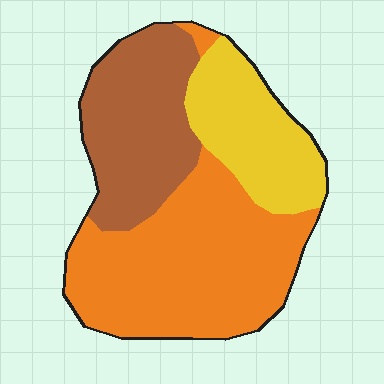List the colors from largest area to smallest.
From largest to smallest: orange, brown, yellow.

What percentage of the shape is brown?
Brown takes up between a quarter and a half of the shape.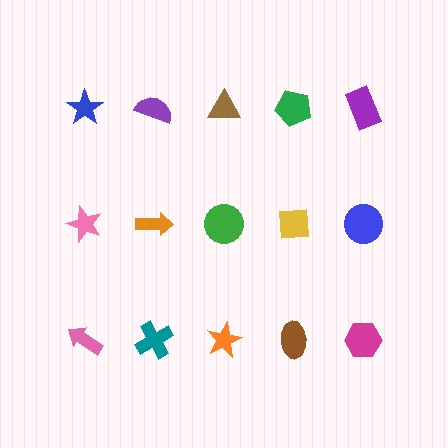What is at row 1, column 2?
A purple semicircle.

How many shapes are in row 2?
5 shapes.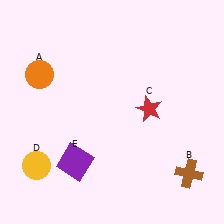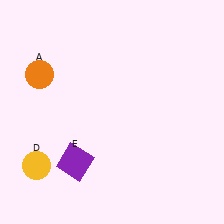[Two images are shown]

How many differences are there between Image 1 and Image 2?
There are 2 differences between the two images.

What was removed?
The brown cross (B), the red star (C) were removed in Image 2.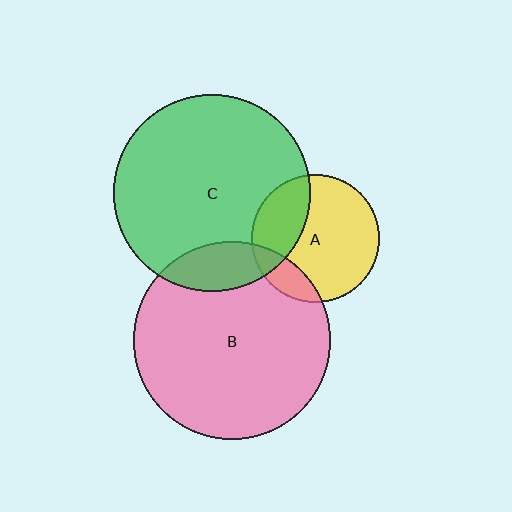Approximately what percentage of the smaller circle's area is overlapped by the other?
Approximately 15%.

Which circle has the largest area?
Circle B (pink).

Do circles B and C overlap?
Yes.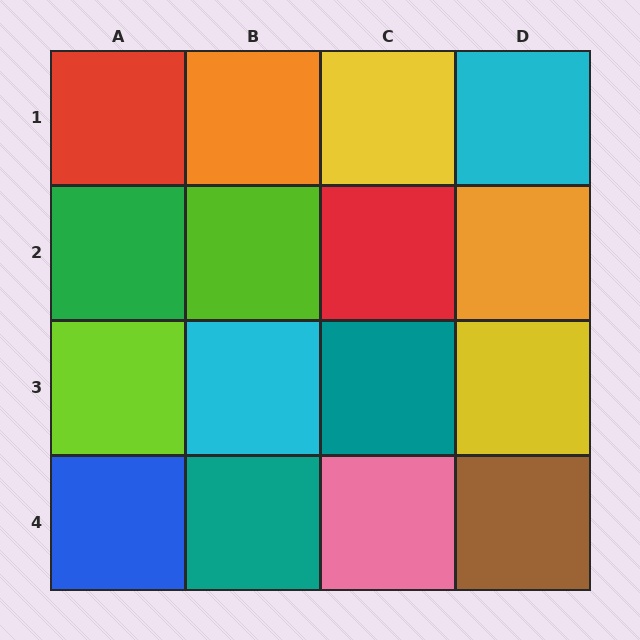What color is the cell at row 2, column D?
Orange.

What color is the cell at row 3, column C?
Teal.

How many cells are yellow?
2 cells are yellow.